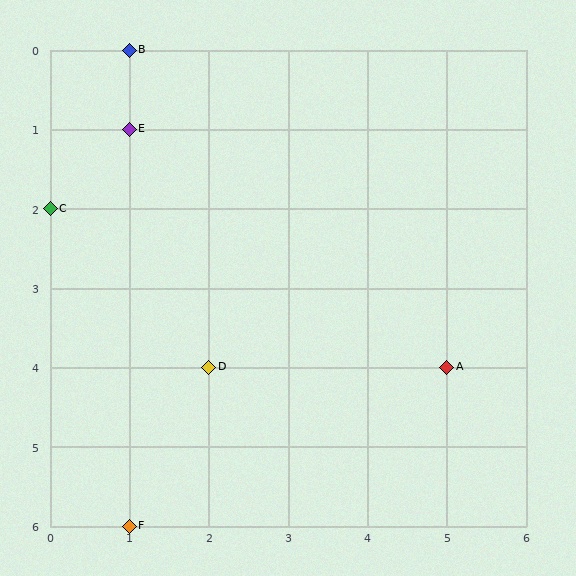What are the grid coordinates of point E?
Point E is at grid coordinates (1, 1).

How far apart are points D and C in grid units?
Points D and C are 2 columns and 2 rows apart (about 2.8 grid units diagonally).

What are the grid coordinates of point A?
Point A is at grid coordinates (5, 4).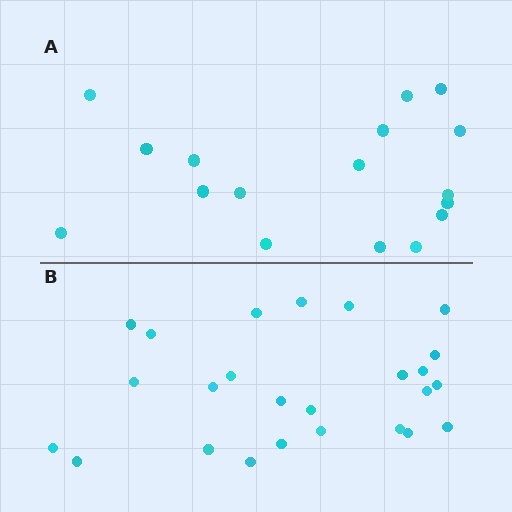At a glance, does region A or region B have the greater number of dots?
Region B (the bottom region) has more dots.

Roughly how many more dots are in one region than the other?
Region B has roughly 8 or so more dots than region A.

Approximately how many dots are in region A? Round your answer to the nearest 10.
About 20 dots. (The exact count is 17, which rounds to 20.)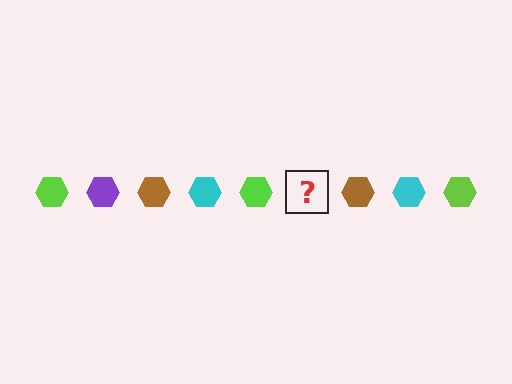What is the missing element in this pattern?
The missing element is a purple hexagon.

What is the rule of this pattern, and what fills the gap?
The rule is that the pattern cycles through lime, purple, brown, cyan hexagons. The gap should be filled with a purple hexagon.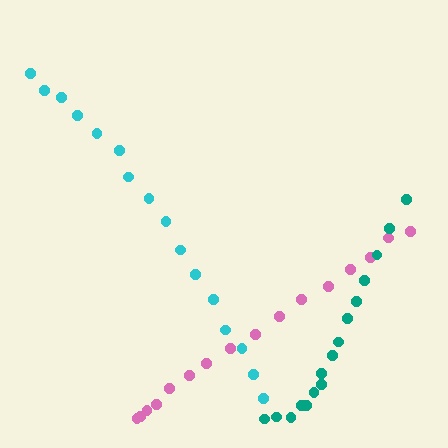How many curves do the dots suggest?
There are 3 distinct paths.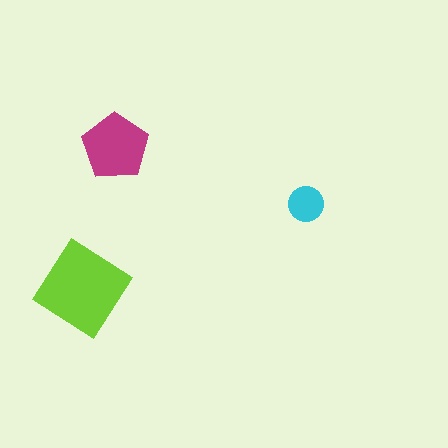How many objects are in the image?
There are 3 objects in the image.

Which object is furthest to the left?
The lime diamond is leftmost.